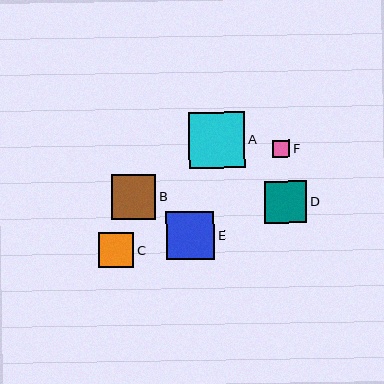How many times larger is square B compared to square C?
Square B is approximately 1.3 times the size of square C.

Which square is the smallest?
Square F is the smallest with a size of approximately 18 pixels.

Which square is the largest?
Square A is the largest with a size of approximately 56 pixels.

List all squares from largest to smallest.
From largest to smallest: A, E, B, D, C, F.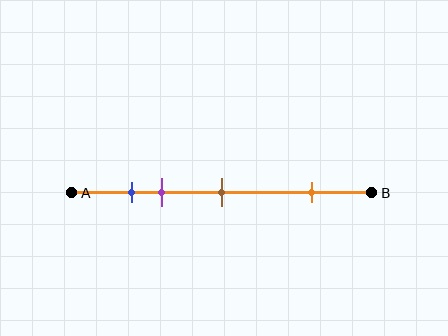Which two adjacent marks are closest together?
The blue and purple marks are the closest adjacent pair.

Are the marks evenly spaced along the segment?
No, the marks are not evenly spaced.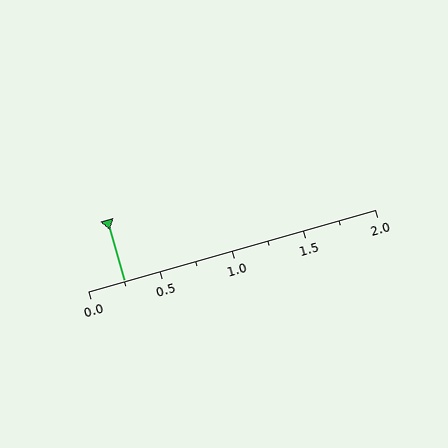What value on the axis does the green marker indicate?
The marker indicates approximately 0.25.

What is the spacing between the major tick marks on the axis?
The major ticks are spaced 0.5 apart.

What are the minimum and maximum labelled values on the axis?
The axis runs from 0.0 to 2.0.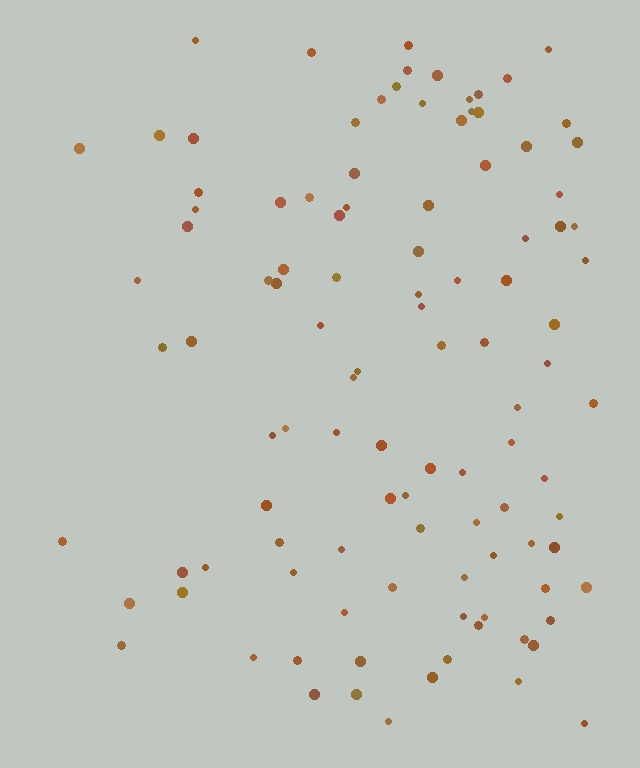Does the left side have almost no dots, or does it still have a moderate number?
Still a moderate number, just noticeably fewer than the right.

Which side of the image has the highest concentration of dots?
The right.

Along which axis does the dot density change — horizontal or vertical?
Horizontal.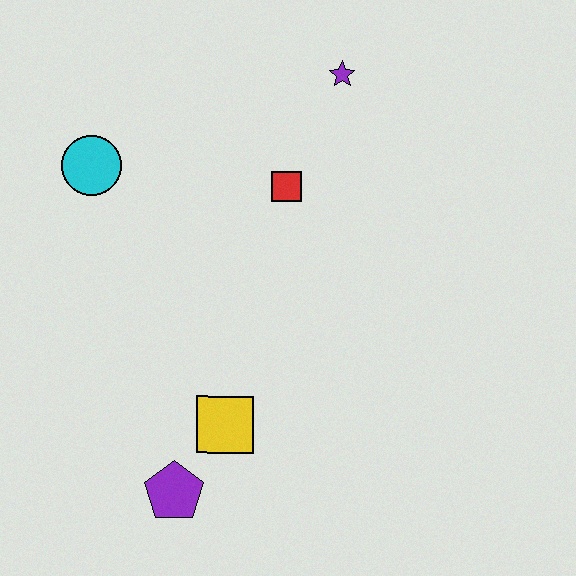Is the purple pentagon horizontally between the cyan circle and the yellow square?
Yes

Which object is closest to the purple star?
The red square is closest to the purple star.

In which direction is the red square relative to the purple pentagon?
The red square is above the purple pentagon.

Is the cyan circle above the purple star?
No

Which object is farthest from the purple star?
The purple pentagon is farthest from the purple star.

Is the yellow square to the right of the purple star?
No